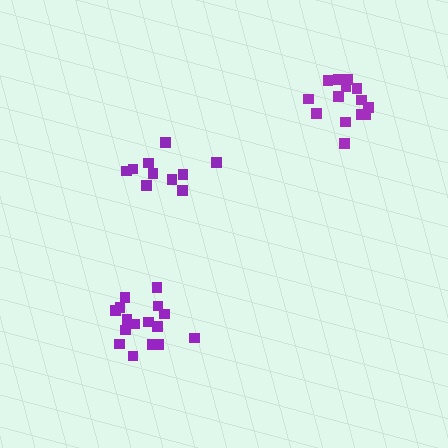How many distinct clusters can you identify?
There are 3 distinct clusters.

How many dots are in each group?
Group 1: 10 dots, Group 2: 16 dots, Group 3: 14 dots (40 total).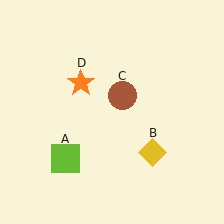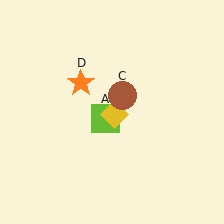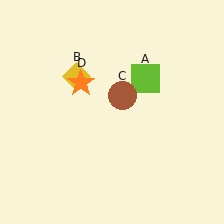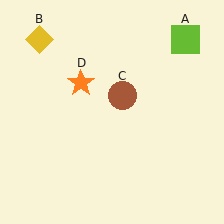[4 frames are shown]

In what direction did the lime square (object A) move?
The lime square (object A) moved up and to the right.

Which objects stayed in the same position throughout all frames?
Brown circle (object C) and orange star (object D) remained stationary.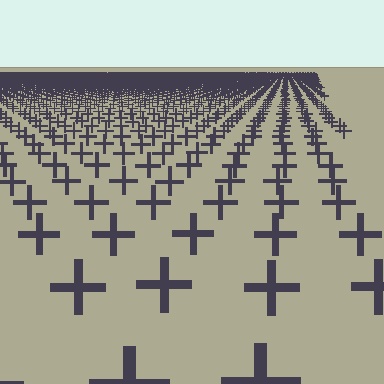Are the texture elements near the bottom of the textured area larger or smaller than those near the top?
Larger. Near the bottom, elements are closer to the viewer and appear at a bigger on-screen size.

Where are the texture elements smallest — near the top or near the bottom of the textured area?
Near the top.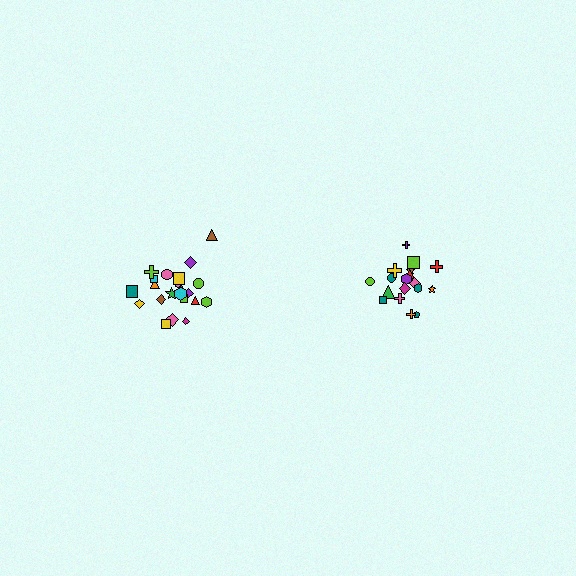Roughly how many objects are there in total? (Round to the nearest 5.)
Roughly 40 objects in total.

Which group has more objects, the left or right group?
The left group.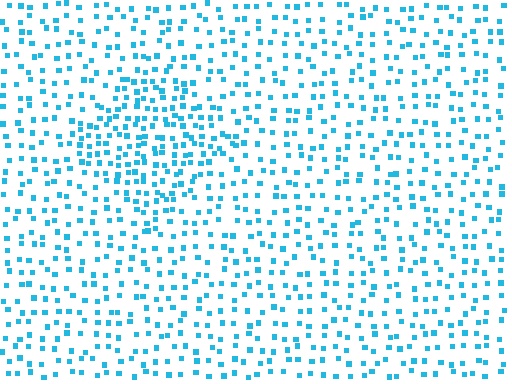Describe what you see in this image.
The image contains small cyan elements arranged at two different densities. A diamond-shaped region is visible where the elements are more densely packed than the surrounding area.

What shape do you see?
I see a diamond.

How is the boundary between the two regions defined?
The boundary is defined by a change in element density (approximately 1.8x ratio). All elements are the same color, size, and shape.